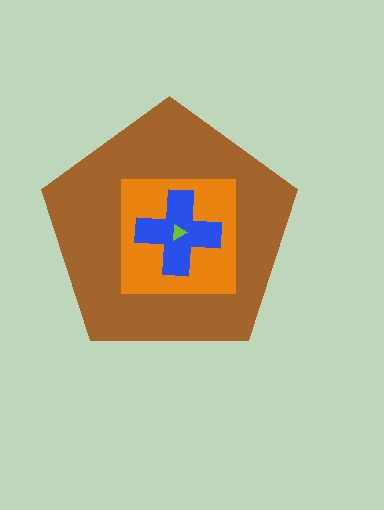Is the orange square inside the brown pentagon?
Yes.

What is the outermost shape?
The brown pentagon.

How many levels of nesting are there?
4.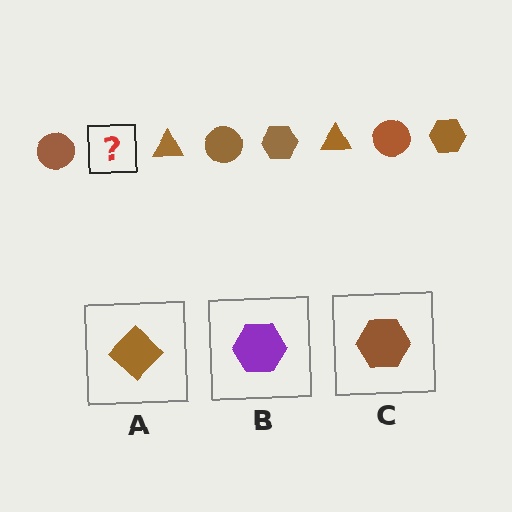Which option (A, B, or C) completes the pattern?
C.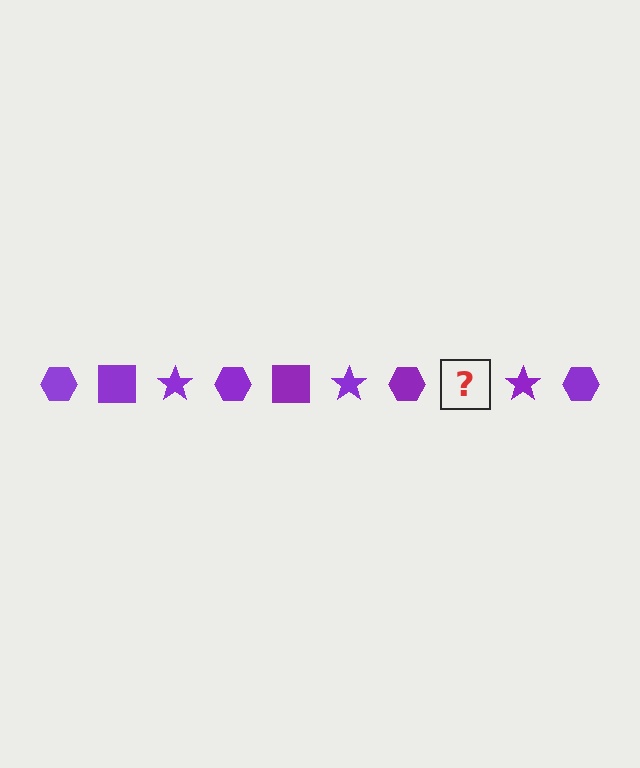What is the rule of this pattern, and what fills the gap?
The rule is that the pattern cycles through hexagon, square, star shapes in purple. The gap should be filled with a purple square.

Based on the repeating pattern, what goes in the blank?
The blank should be a purple square.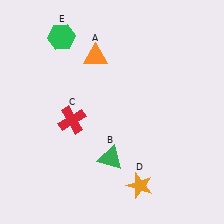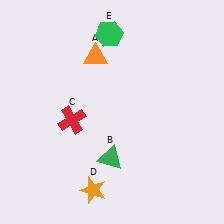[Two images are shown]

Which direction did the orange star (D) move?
The orange star (D) moved left.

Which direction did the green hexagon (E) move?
The green hexagon (E) moved right.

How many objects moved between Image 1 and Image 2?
2 objects moved between the two images.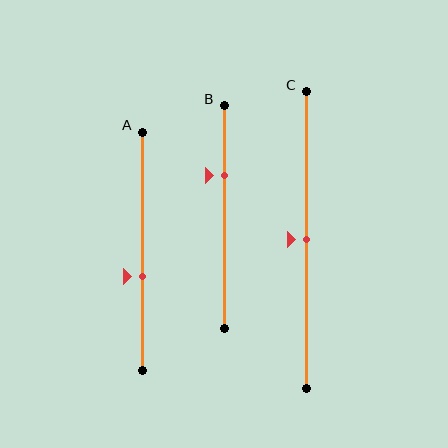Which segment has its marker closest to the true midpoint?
Segment C has its marker closest to the true midpoint.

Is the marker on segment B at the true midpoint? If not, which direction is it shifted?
No, the marker on segment B is shifted upward by about 19% of the segment length.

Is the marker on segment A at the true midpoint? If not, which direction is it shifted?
No, the marker on segment A is shifted downward by about 10% of the segment length.